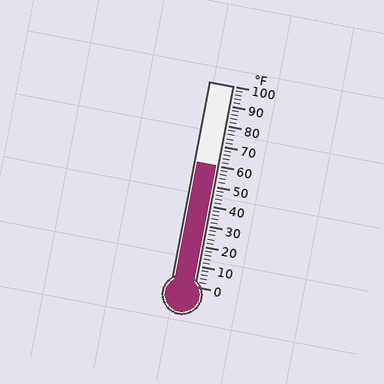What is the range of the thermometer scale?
The thermometer scale ranges from 0°F to 100°F.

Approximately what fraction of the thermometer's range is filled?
The thermometer is filled to approximately 60% of its range.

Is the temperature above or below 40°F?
The temperature is above 40°F.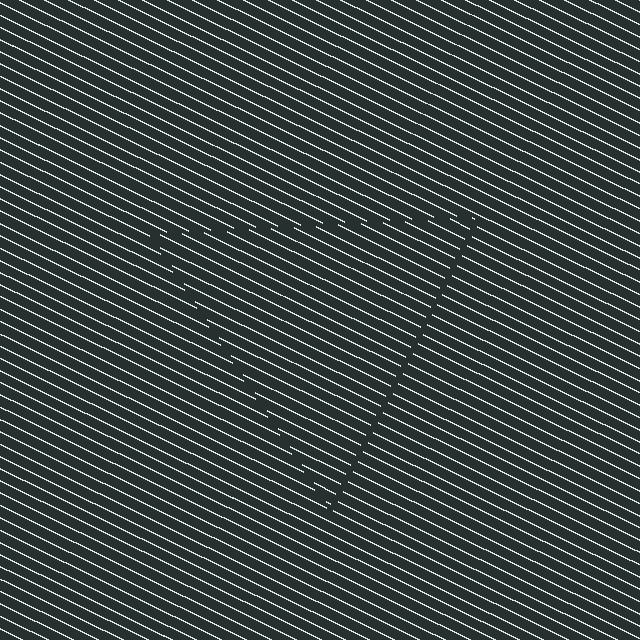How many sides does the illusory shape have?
3 sides — the line-ends trace a triangle.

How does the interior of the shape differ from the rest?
The interior of the shape contains the same grating, shifted by half a period — the contour is defined by the phase discontinuity where line-ends from the inner and outer gratings abut.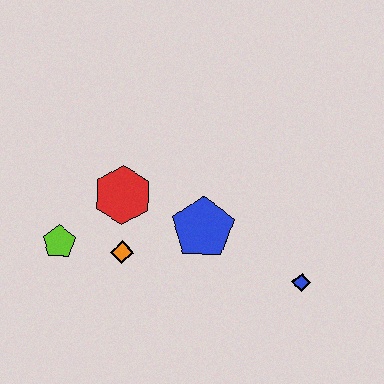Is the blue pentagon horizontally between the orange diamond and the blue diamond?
Yes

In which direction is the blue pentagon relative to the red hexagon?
The blue pentagon is to the right of the red hexagon.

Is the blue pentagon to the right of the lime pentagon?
Yes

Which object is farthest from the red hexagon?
The blue diamond is farthest from the red hexagon.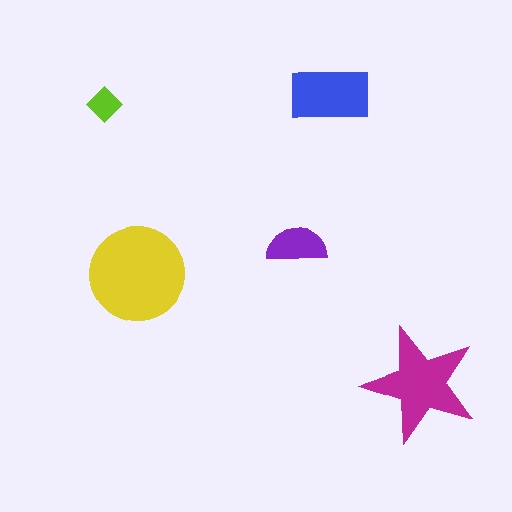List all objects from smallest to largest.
The lime diamond, the purple semicircle, the blue rectangle, the magenta star, the yellow circle.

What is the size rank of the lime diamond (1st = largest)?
5th.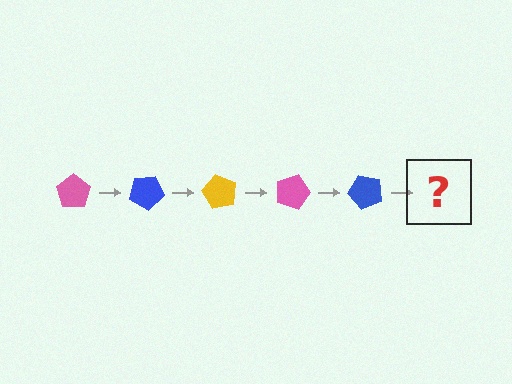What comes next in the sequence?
The next element should be a yellow pentagon, rotated 150 degrees from the start.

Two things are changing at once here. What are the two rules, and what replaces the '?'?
The two rules are that it rotates 30 degrees each step and the color cycles through pink, blue, and yellow. The '?' should be a yellow pentagon, rotated 150 degrees from the start.